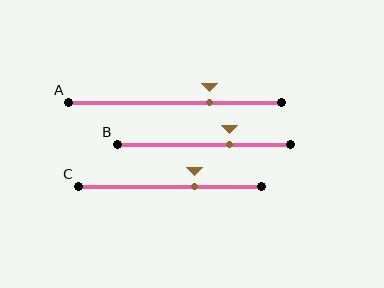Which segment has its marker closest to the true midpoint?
Segment C has its marker closest to the true midpoint.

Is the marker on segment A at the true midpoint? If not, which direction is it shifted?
No, the marker on segment A is shifted to the right by about 16% of the segment length.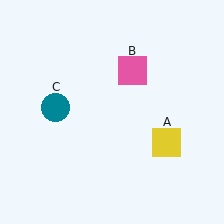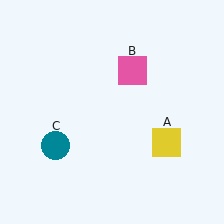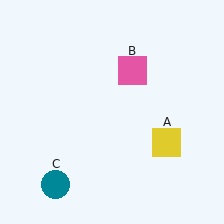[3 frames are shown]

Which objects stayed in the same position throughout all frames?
Yellow square (object A) and pink square (object B) remained stationary.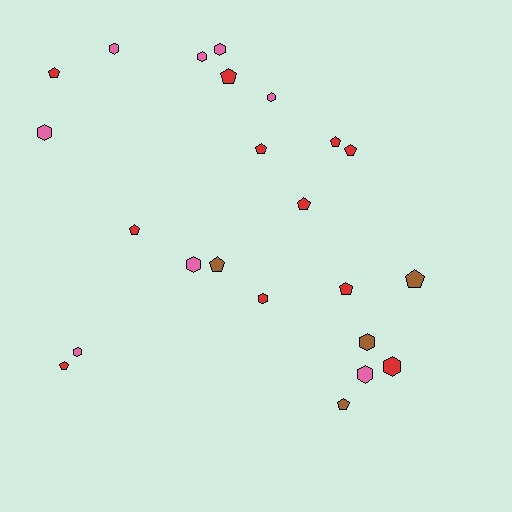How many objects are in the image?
There are 23 objects.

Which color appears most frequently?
Red, with 11 objects.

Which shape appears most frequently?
Pentagon, with 12 objects.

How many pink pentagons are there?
There are no pink pentagons.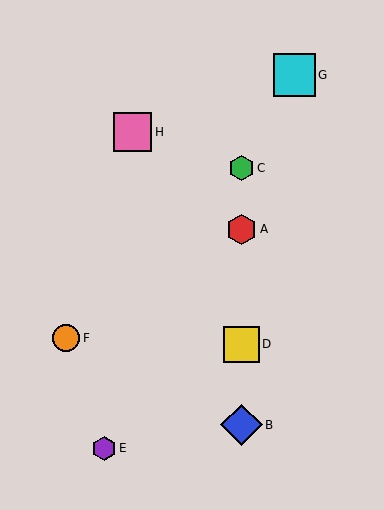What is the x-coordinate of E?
Object E is at x≈104.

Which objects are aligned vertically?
Objects A, B, C, D are aligned vertically.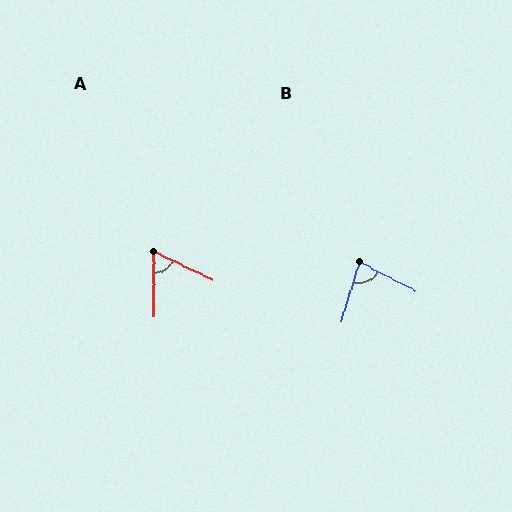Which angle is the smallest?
A, at approximately 63 degrees.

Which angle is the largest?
B, at approximately 80 degrees.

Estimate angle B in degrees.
Approximately 80 degrees.